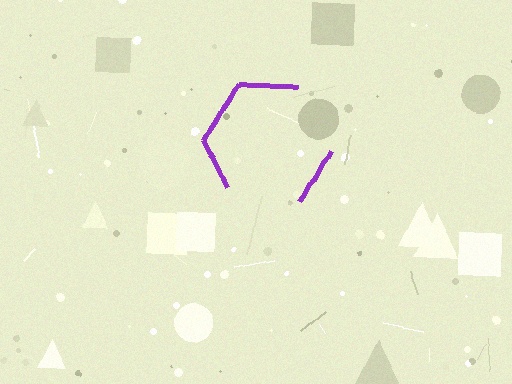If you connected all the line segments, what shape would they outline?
They would outline a hexagon.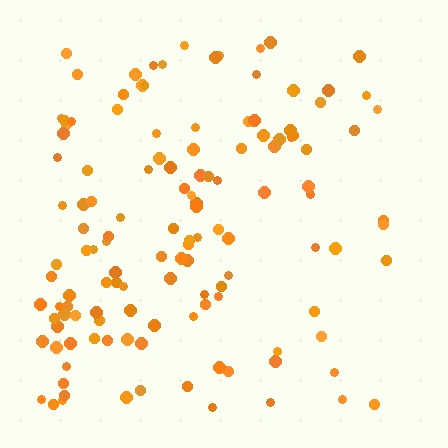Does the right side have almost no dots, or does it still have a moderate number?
Still a moderate number, just noticeably fewer than the left.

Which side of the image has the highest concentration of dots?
The left.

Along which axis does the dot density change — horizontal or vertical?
Horizontal.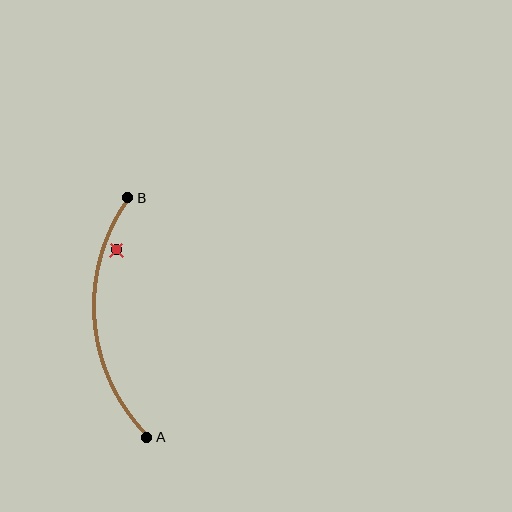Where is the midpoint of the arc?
The arc midpoint is the point on the curve farthest from the straight line joining A and B. It sits to the left of that line.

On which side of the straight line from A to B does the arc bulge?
The arc bulges to the left of the straight line connecting A and B.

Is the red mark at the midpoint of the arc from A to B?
No — the red mark does not lie on the arc at all. It sits slightly inside the curve.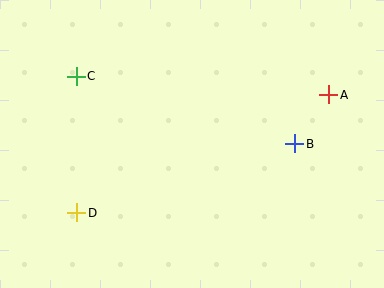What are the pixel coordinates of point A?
Point A is at (329, 95).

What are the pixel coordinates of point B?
Point B is at (295, 144).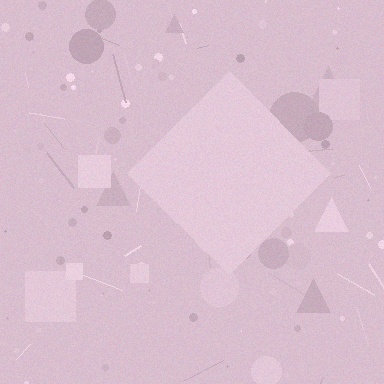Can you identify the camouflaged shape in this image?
The camouflaged shape is a diamond.